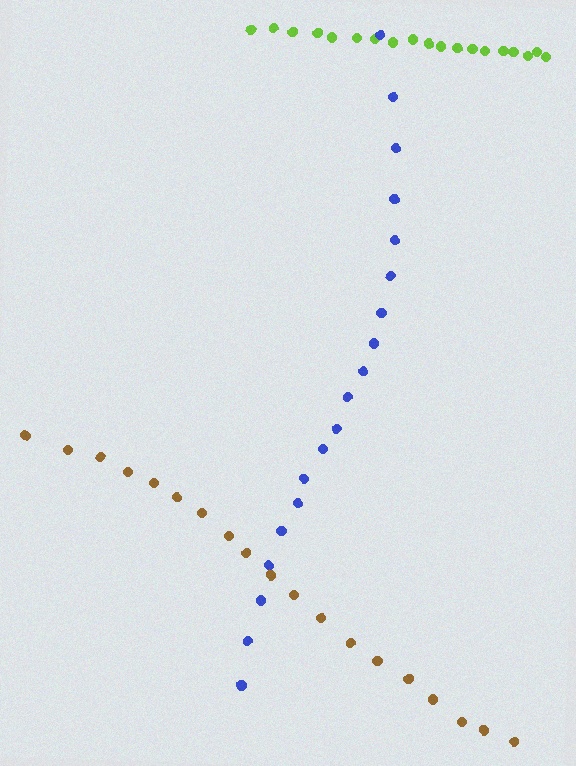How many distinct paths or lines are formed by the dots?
There are 3 distinct paths.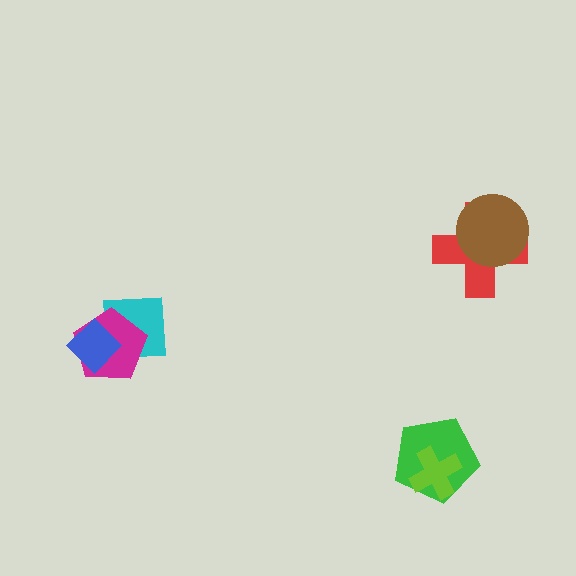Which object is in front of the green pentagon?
The lime cross is in front of the green pentagon.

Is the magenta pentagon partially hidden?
Yes, it is partially covered by another shape.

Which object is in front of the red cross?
The brown circle is in front of the red cross.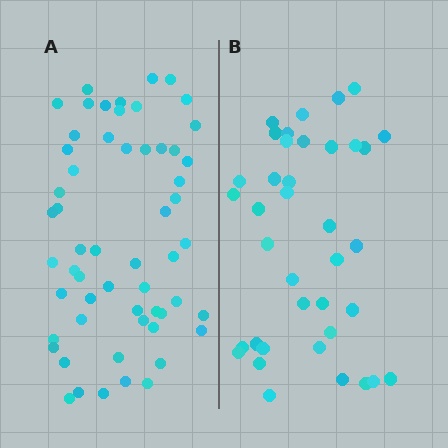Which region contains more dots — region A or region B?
Region A (the left region) has more dots.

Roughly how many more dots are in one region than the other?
Region A has approximately 20 more dots than region B.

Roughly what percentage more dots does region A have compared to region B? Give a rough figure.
About 50% more.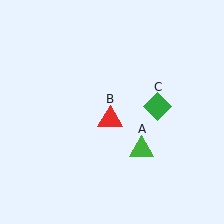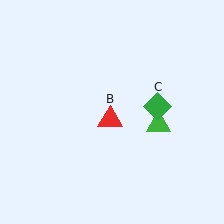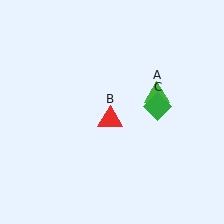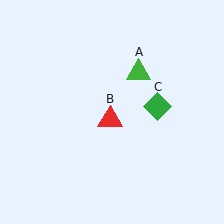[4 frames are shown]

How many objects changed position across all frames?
1 object changed position: green triangle (object A).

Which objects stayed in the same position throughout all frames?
Red triangle (object B) and green diamond (object C) remained stationary.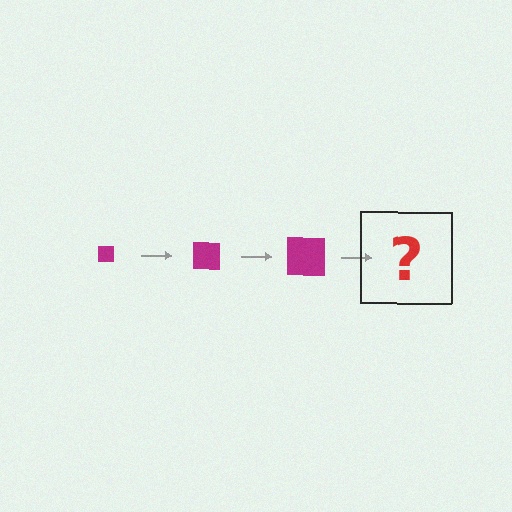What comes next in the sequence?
The next element should be a magenta square, larger than the previous one.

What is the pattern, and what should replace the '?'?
The pattern is that the square gets progressively larger each step. The '?' should be a magenta square, larger than the previous one.